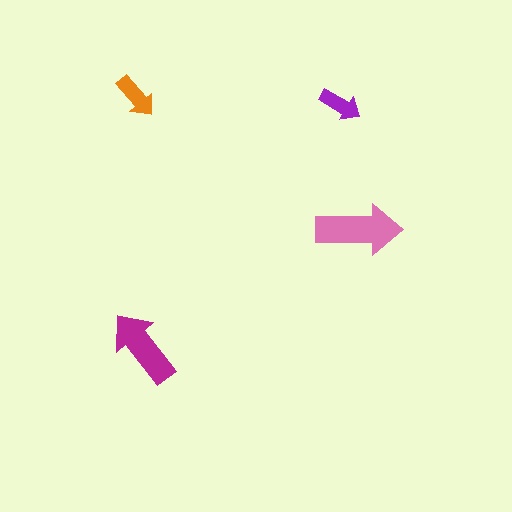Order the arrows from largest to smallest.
the pink one, the magenta one, the orange one, the purple one.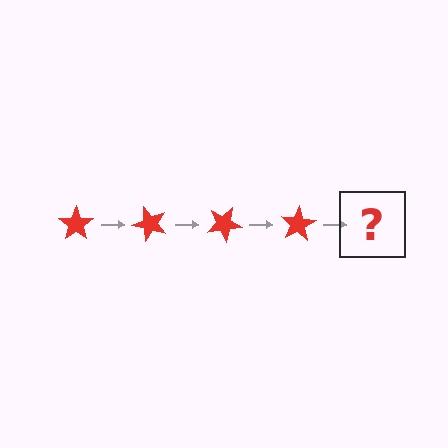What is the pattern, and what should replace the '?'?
The pattern is that the star rotates 50 degrees each step. The '?' should be a red star rotated 200 degrees.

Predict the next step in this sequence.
The next step is a red star rotated 200 degrees.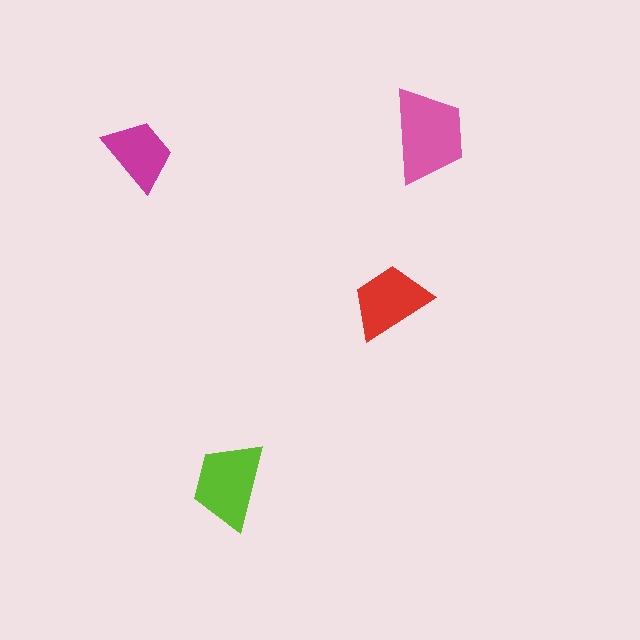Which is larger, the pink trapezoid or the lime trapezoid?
The pink one.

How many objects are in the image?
There are 4 objects in the image.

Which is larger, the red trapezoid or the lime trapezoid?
The lime one.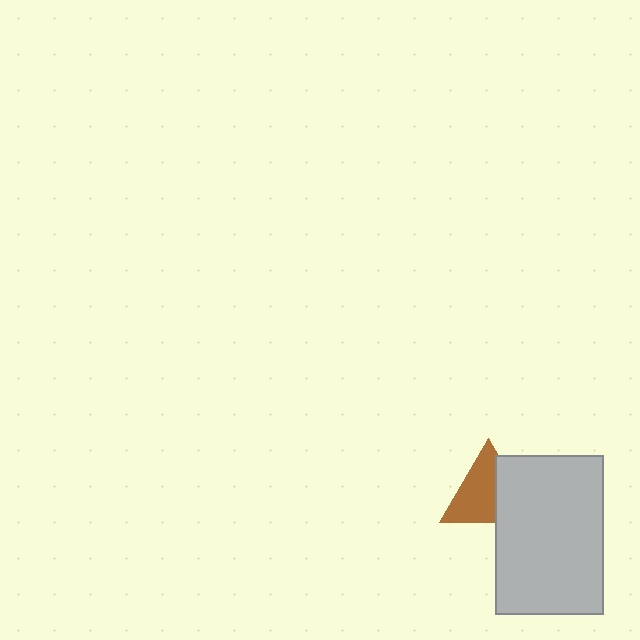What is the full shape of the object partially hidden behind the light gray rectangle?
The partially hidden object is a brown triangle.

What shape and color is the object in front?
The object in front is a light gray rectangle.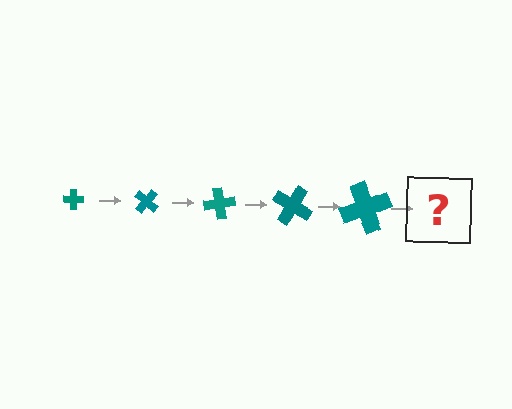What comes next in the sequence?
The next element should be a cross, larger than the previous one and rotated 200 degrees from the start.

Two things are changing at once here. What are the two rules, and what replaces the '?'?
The two rules are that the cross grows larger each step and it rotates 40 degrees each step. The '?' should be a cross, larger than the previous one and rotated 200 degrees from the start.